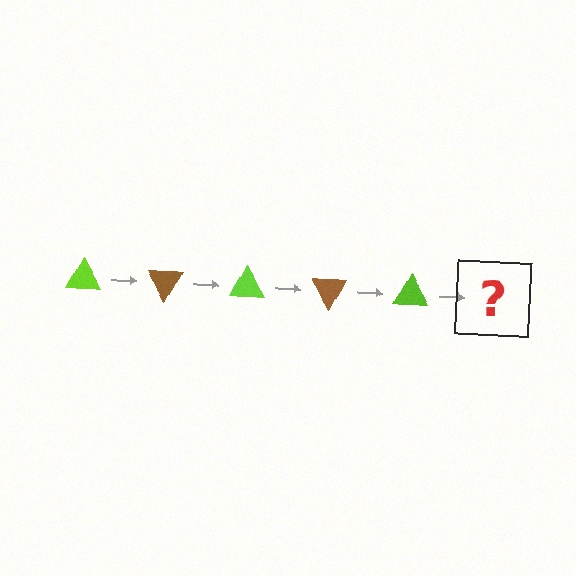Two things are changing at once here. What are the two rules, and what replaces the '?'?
The two rules are that it rotates 60 degrees each step and the color cycles through lime and brown. The '?' should be a brown triangle, rotated 300 degrees from the start.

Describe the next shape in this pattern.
It should be a brown triangle, rotated 300 degrees from the start.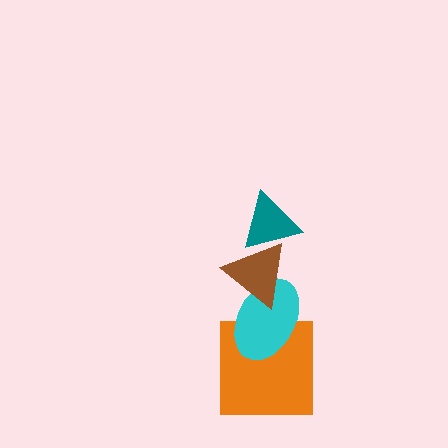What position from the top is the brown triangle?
The brown triangle is 2nd from the top.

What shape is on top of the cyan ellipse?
The brown triangle is on top of the cyan ellipse.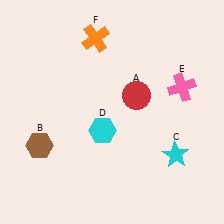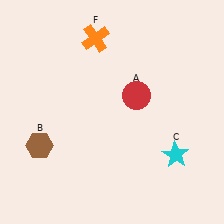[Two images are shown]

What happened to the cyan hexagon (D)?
The cyan hexagon (D) was removed in Image 2. It was in the bottom-left area of Image 1.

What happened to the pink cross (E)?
The pink cross (E) was removed in Image 2. It was in the top-right area of Image 1.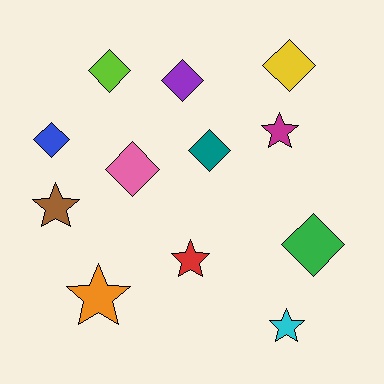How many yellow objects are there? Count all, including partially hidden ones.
There is 1 yellow object.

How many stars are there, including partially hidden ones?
There are 5 stars.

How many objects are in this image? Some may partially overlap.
There are 12 objects.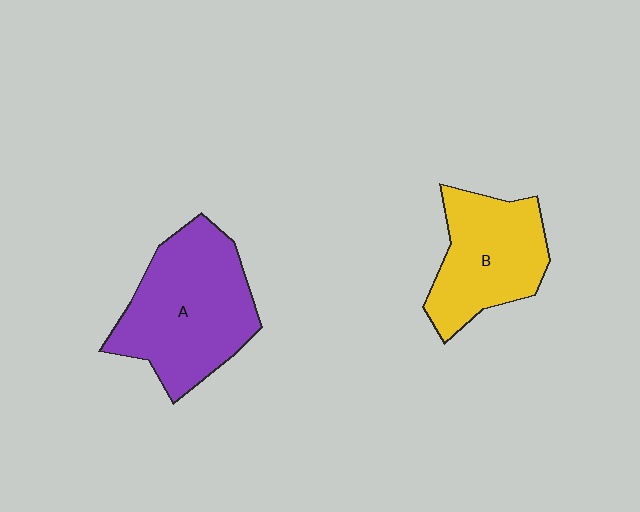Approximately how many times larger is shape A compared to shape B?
Approximately 1.3 times.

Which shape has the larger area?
Shape A (purple).